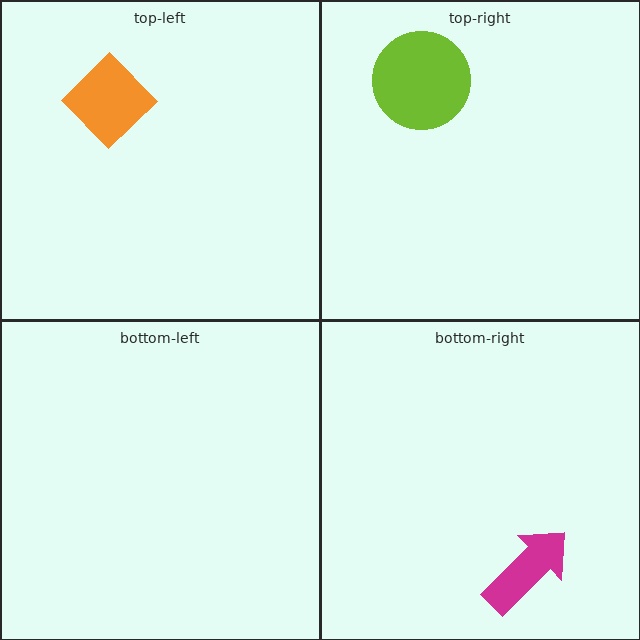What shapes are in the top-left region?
The orange diamond.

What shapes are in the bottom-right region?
The magenta arrow.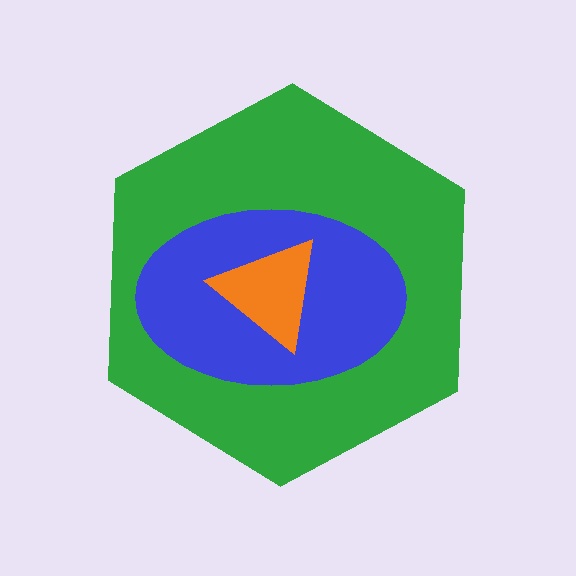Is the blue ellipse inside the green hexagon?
Yes.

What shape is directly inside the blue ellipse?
The orange triangle.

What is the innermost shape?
The orange triangle.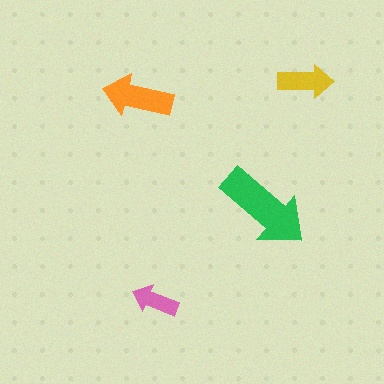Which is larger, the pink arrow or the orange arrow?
The orange one.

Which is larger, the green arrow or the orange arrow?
The green one.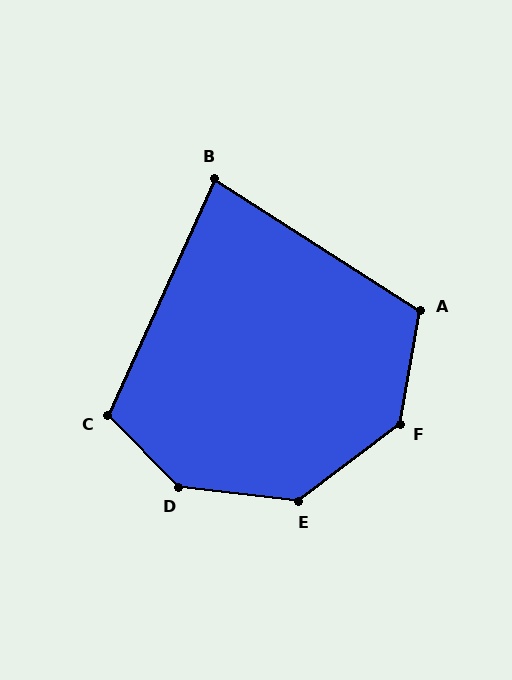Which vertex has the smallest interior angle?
B, at approximately 82 degrees.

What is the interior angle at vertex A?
Approximately 113 degrees (obtuse).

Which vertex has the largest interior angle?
D, at approximately 141 degrees.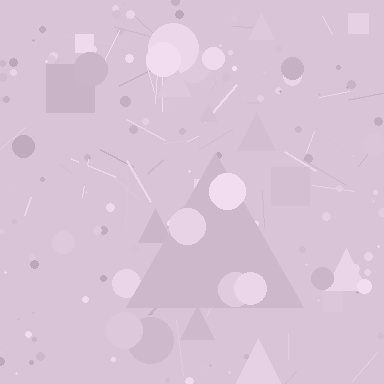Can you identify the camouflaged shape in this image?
The camouflaged shape is a triangle.